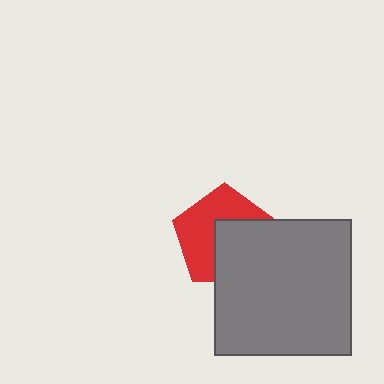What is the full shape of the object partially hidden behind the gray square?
The partially hidden object is a red pentagon.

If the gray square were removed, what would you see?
You would see the complete red pentagon.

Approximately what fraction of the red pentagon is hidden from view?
Roughly 46% of the red pentagon is hidden behind the gray square.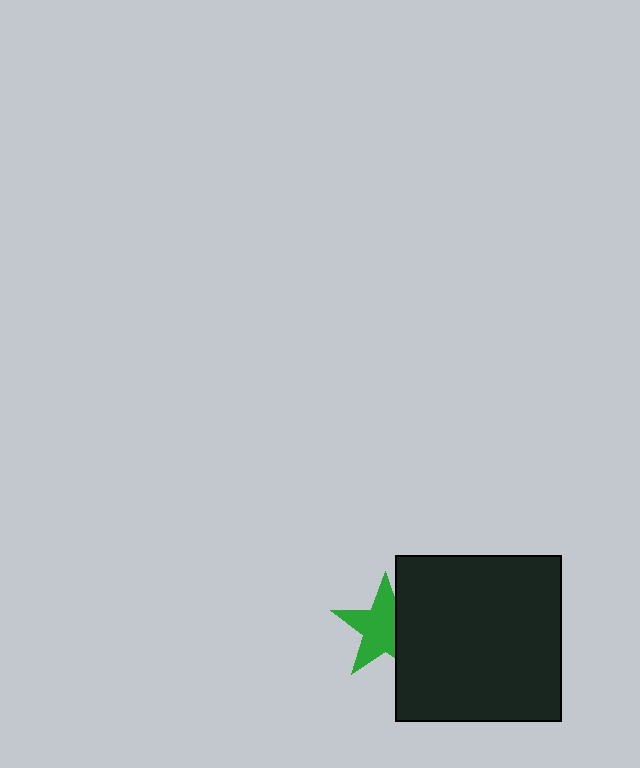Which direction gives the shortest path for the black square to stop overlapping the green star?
Moving right gives the shortest separation.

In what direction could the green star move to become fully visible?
The green star could move left. That would shift it out from behind the black square entirely.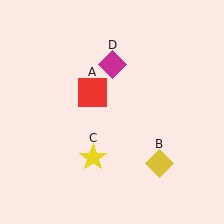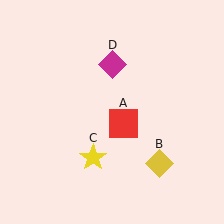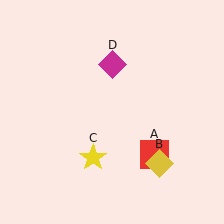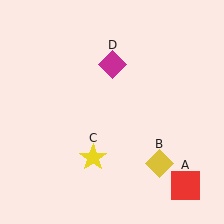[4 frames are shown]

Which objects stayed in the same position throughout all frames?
Yellow diamond (object B) and yellow star (object C) and magenta diamond (object D) remained stationary.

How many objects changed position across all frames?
1 object changed position: red square (object A).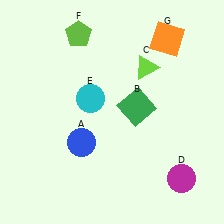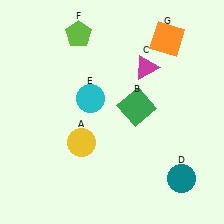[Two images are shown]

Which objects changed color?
A changed from blue to yellow. C changed from lime to magenta. D changed from magenta to teal.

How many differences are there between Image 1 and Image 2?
There are 3 differences between the two images.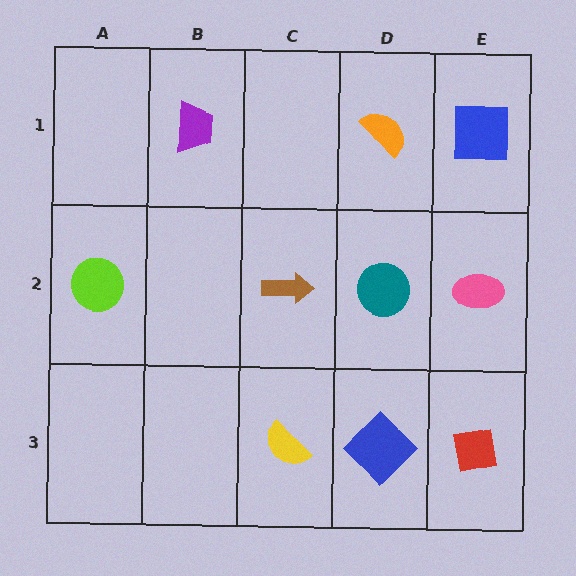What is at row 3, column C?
A yellow semicircle.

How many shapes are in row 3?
3 shapes.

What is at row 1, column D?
An orange semicircle.